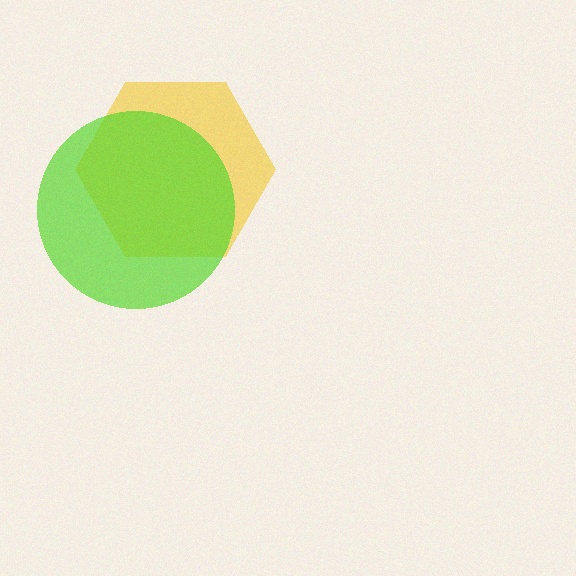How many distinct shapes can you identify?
There are 2 distinct shapes: a yellow hexagon, a lime circle.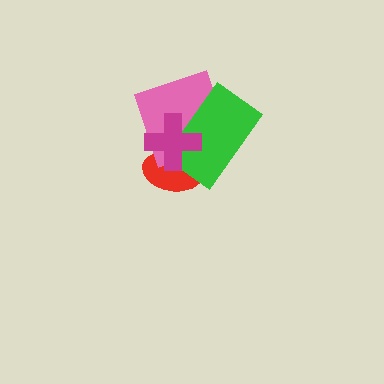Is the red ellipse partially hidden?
Yes, it is partially covered by another shape.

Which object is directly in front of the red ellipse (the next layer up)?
The pink square is directly in front of the red ellipse.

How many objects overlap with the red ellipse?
3 objects overlap with the red ellipse.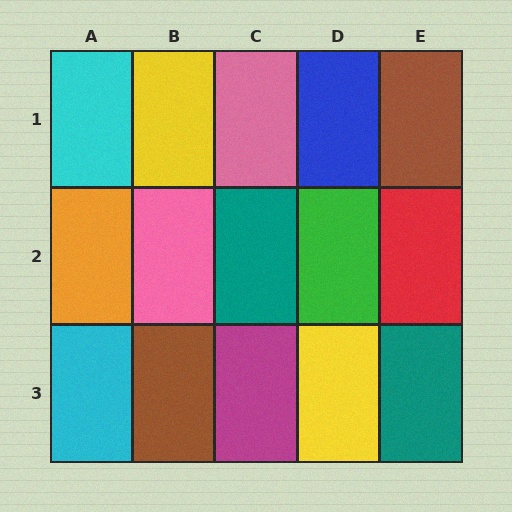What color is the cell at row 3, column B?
Brown.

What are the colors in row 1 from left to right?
Cyan, yellow, pink, blue, brown.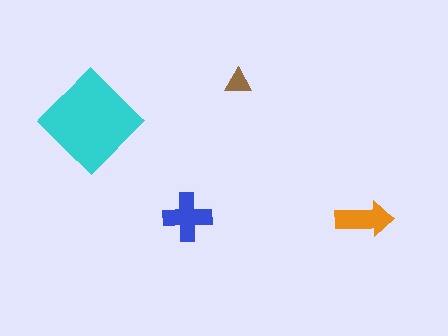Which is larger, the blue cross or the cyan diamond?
The cyan diamond.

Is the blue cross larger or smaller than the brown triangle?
Larger.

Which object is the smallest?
The brown triangle.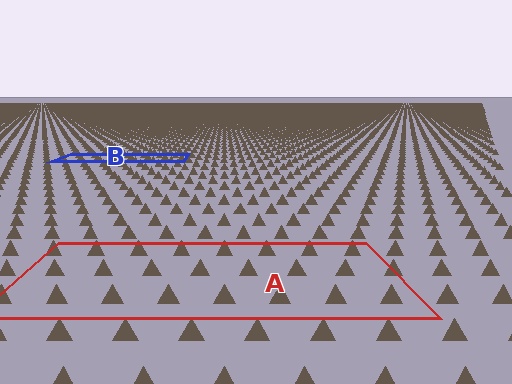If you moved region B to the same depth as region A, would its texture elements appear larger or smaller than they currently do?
They would appear larger. At a closer depth, the same texture elements are projected at a bigger on-screen size.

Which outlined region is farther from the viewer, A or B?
Region B is farther from the viewer — the texture elements inside it appear smaller and more densely packed.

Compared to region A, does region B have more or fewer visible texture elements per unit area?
Region B has more texture elements per unit area — they are packed more densely because it is farther away.